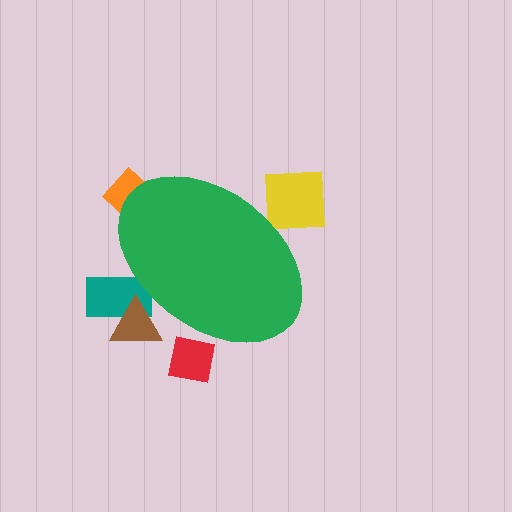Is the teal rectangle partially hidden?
Yes, the teal rectangle is partially hidden behind the green ellipse.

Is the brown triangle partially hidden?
Yes, the brown triangle is partially hidden behind the green ellipse.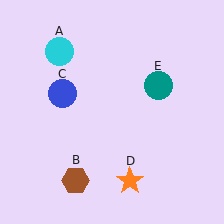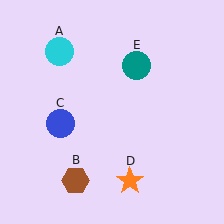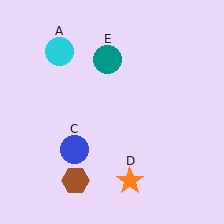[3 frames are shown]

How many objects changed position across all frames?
2 objects changed position: blue circle (object C), teal circle (object E).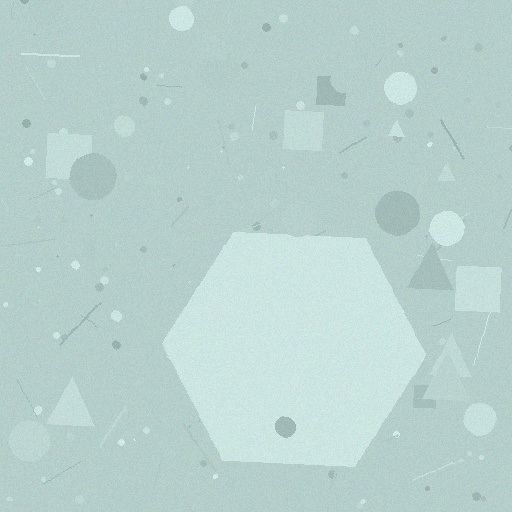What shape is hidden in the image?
A hexagon is hidden in the image.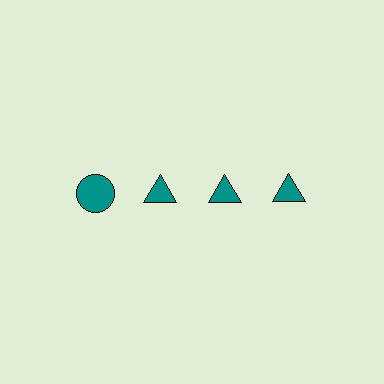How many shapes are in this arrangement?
There are 4 shapes arranged in a grid pattern.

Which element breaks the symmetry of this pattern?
The teal circle in the top row, leftmost column breaks the symmetry. All other shapes are teal triangles.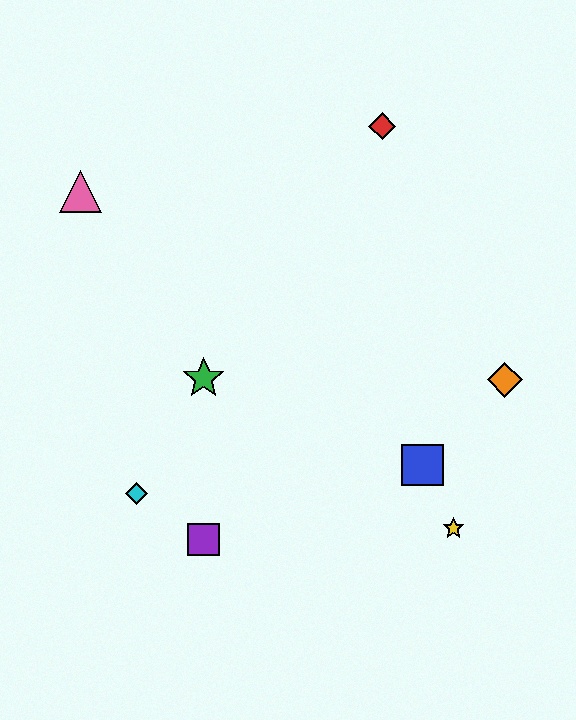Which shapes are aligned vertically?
The green star, the purple square are aligned vertically.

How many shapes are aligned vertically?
2 shapes (the green star, the purple square) are aligned vertically.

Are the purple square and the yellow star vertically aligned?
No, the purple square is at x≈204 and the yellow star is at x≈454.